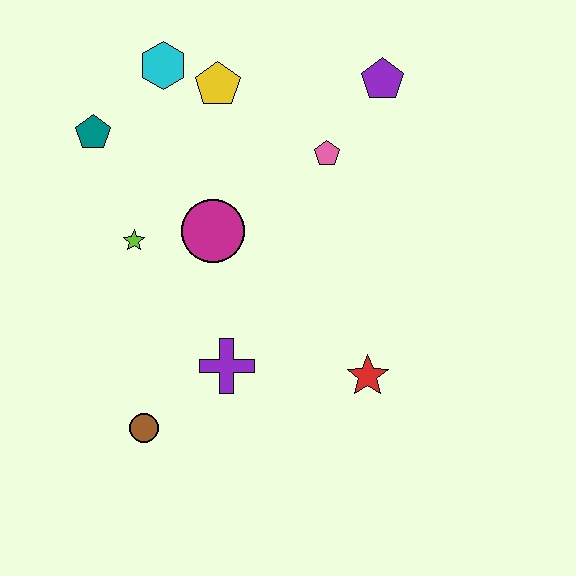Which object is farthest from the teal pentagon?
The red star is farthest from the teal pentagon.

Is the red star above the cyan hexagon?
No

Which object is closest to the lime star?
The magenta circle is closest to the lime star.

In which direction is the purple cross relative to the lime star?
The purple cross is below the lime star.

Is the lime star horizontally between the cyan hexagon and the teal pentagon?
Yes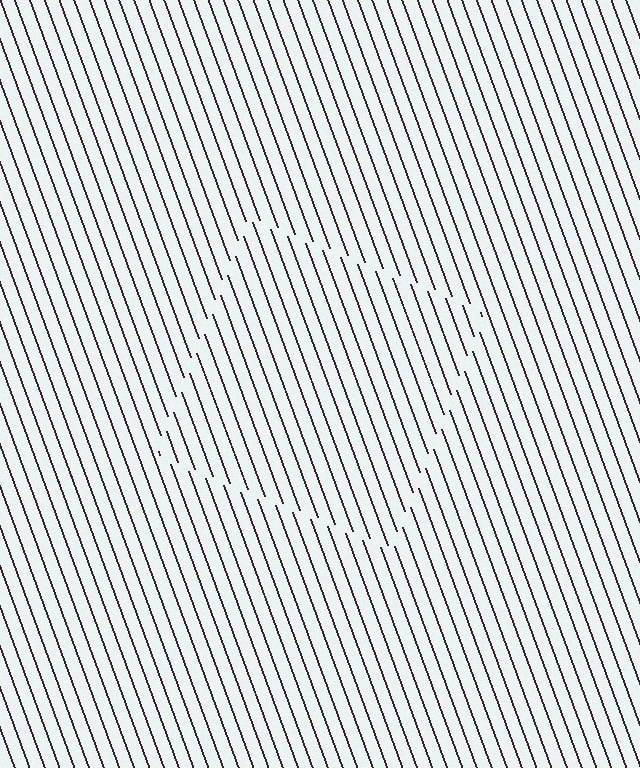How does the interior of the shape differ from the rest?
The interior of the shape contains the same grating, shifted by half a period — the contour is defined by the phase discontinuity where line-ends from the inner and outer gratings abut.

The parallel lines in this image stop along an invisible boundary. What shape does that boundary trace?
An illusory square. The interior of the shape contains the same grating, shifted by half a period — the contour is defined by the phase discontinuity where line-ends from the inner and outer gratings abut.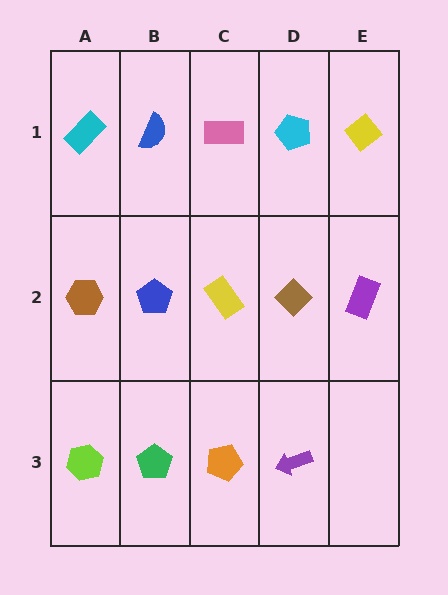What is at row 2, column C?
A yellow rectangle.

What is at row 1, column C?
A pink rectangle.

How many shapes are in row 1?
5 shapes.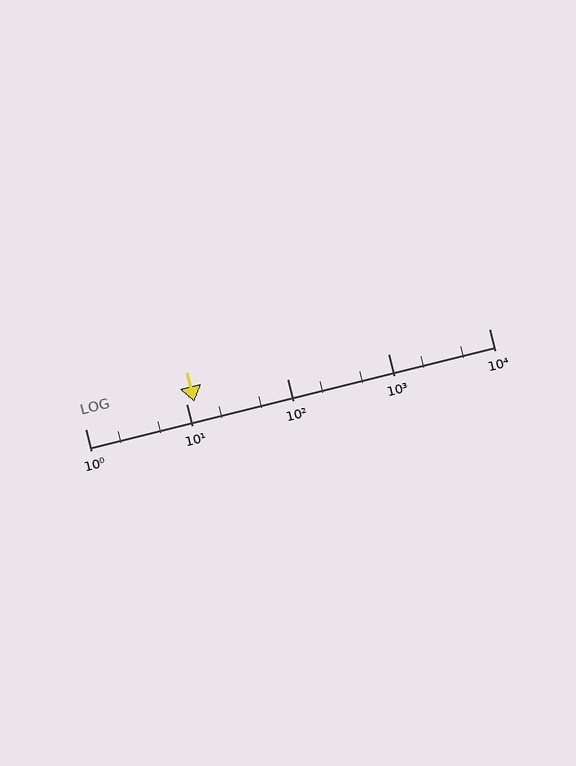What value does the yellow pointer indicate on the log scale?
The pointer indicates approximately 12.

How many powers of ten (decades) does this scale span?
The scale spans 4 decades, from 1 to 10000.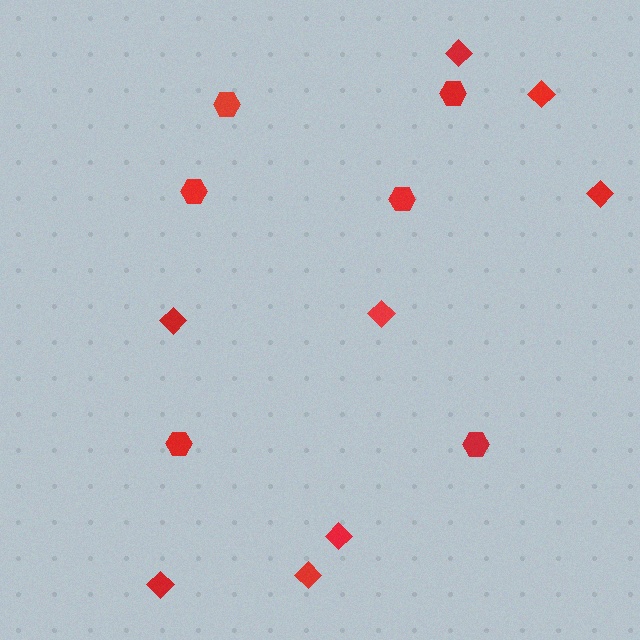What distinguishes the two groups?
There are 2 groups: one group of diamonds (8) and one group of hexagons (6).